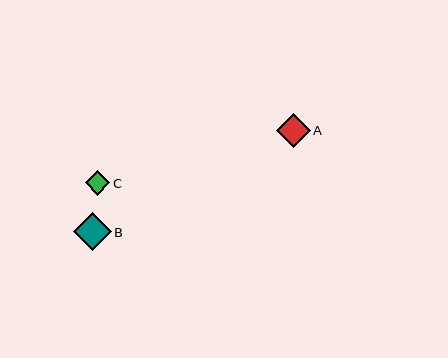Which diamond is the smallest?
Diamond C is the smallest with a size of approximately 25 pixels.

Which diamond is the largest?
Diamond B is the largest with a size of approximately 38 pixels.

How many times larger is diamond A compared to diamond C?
Diamond A is approximately 1.4 times the size of diamond C.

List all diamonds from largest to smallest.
From largest to smallest: B, A, C.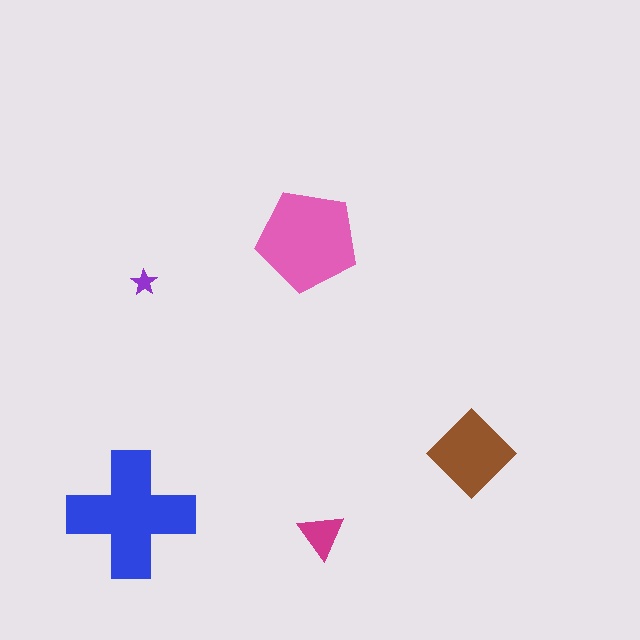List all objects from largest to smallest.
The blue cross, the pink pentagon, the brown diamond, the magenta triangle, the purple star.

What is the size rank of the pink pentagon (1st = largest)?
2nd.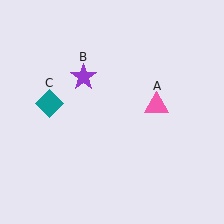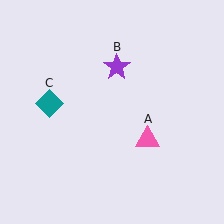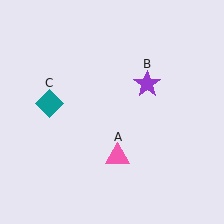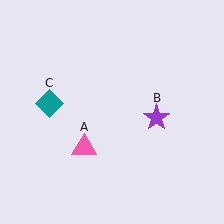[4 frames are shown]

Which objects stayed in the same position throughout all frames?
Teal diamond (object C) remained stationary.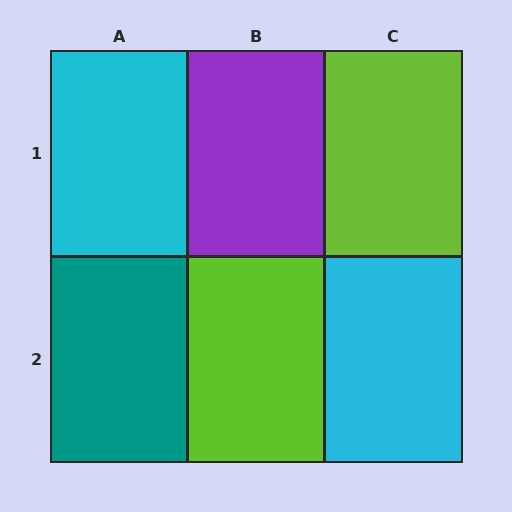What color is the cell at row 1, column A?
Cyan.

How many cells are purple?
1 cell is purple.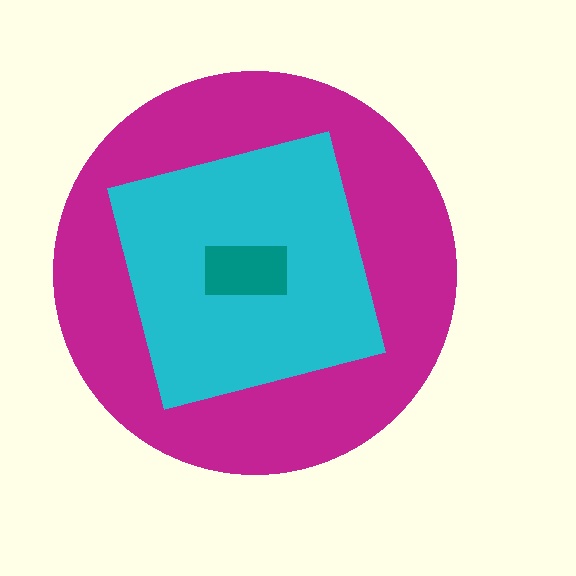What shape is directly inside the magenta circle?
The cyan square.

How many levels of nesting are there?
3.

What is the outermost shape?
The magenta circle.